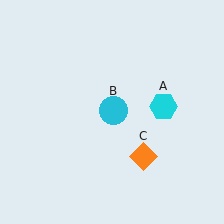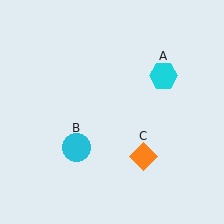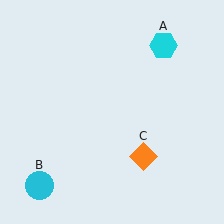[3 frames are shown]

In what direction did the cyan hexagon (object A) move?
The cyan hexagon (object A) moved up.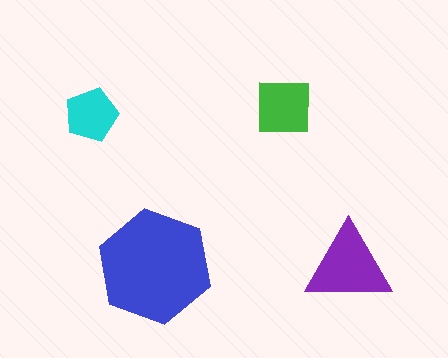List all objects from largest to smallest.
The blue hexagon, the purple triangle, the green square, the cyan pentagon.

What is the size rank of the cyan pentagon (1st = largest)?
4th.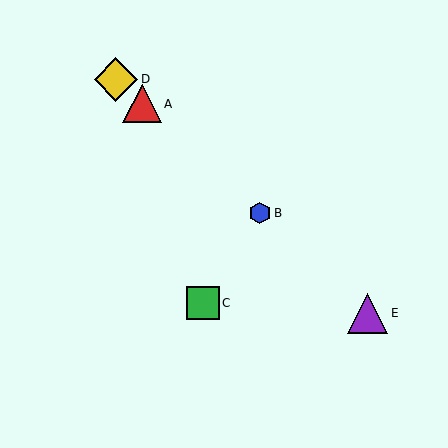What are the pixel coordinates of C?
Object C is at (203, 303).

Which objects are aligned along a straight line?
Objects A, B, D, E are aligned along a straight line.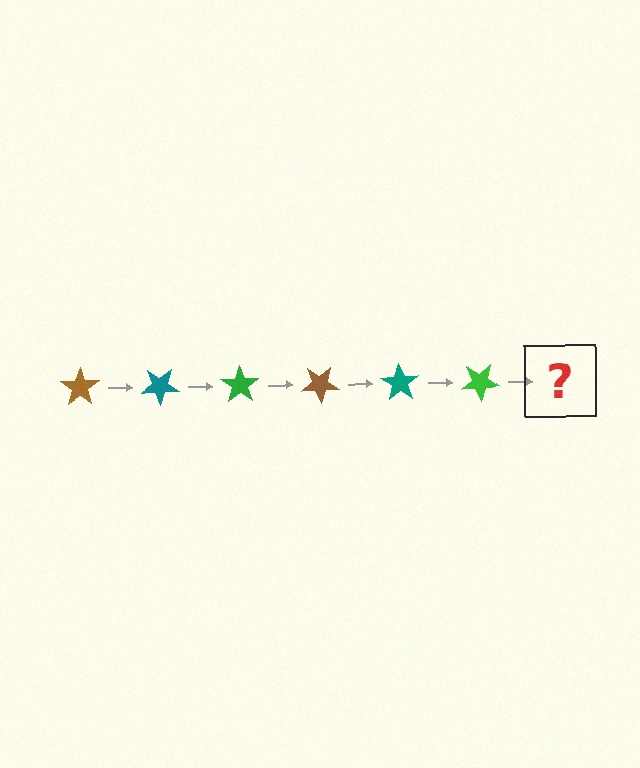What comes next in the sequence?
The next element should be a brown star, rotated 210 degrees from the start.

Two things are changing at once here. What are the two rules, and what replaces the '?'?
The two rules are that it rotates 35 degrees each step and the color cycles through brown, teal, and green. The '?' should be a brown star, rotated 210 degrees from the start.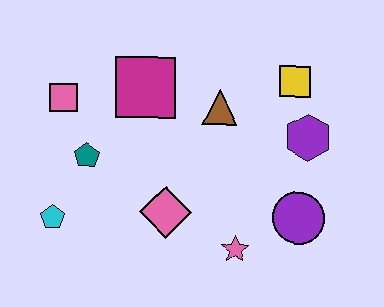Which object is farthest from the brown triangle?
The cyan pentagon is farthest from the brown triangle.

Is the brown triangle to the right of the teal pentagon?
Yes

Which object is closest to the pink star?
The purple circle is closest to the pink star.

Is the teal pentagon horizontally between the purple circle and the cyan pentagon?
Yes